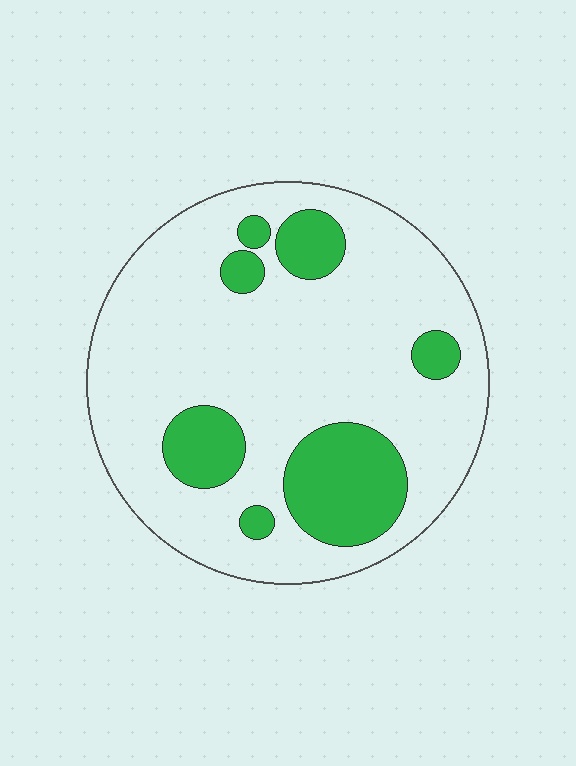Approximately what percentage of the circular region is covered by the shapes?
Approximately 20%.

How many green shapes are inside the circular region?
7.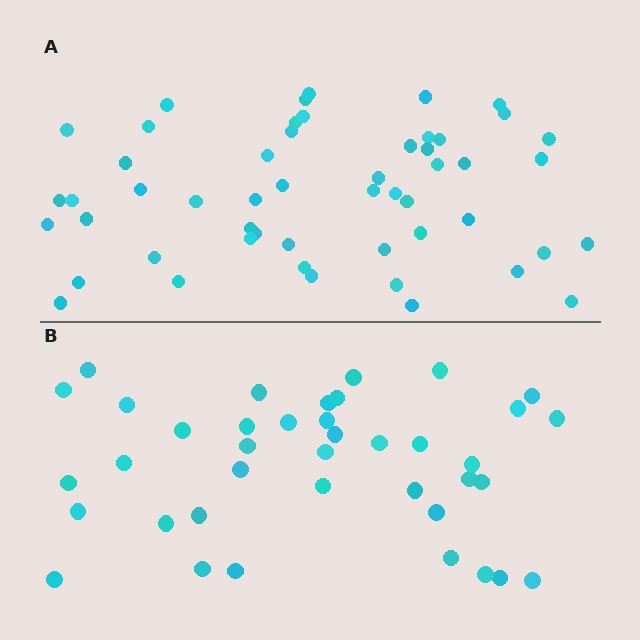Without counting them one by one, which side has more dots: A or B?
Region A (the top region) has more dots.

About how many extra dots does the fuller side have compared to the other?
Region A has approximately 15 more dots than region B.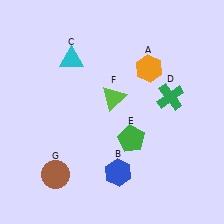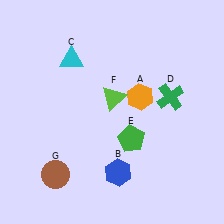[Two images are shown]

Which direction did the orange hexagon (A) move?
The orange hexagon (A) moved down.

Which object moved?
The orange hexagon (A) moved down.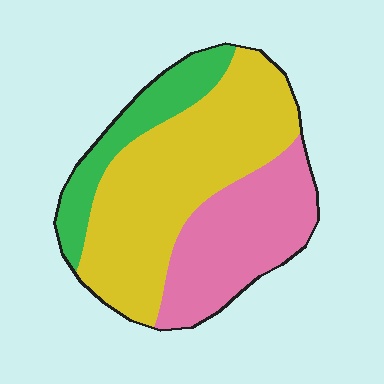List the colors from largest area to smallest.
From largest to smallest: yellow, pink, green.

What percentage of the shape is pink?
Pink covers about 30% of the shape.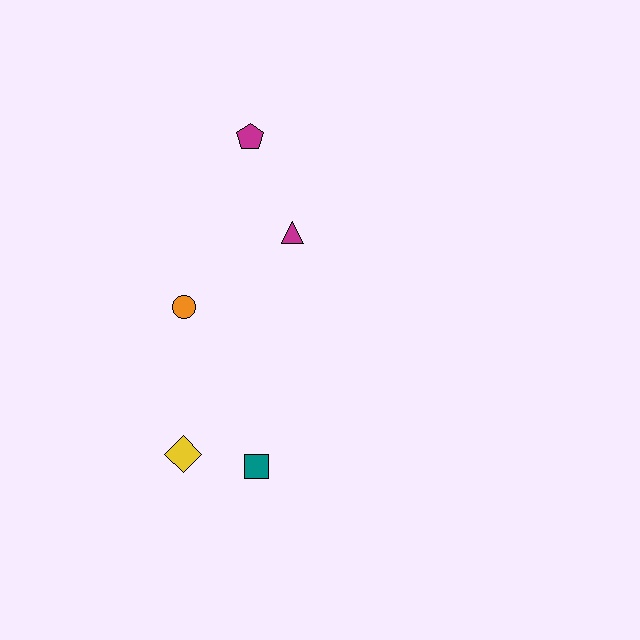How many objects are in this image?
There are 5 objects.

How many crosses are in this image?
There are no crosses.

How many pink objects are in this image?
There are no pink objects.